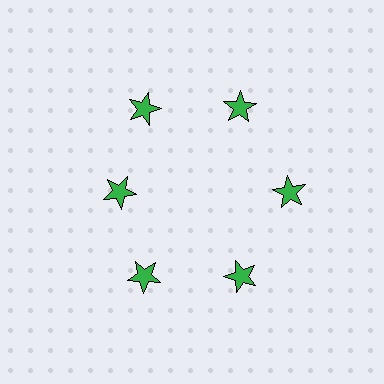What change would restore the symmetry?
The symmetry would be restored by moving it outward, back onto the ring so that all 6 stars sit at equal angles and equal distance from the center.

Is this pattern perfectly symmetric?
No. The 6 green stars are arranged in a ring, but one element near the 9 o'clock position is pulled inward toward the center, breaking the 6-fold rotational symmetry.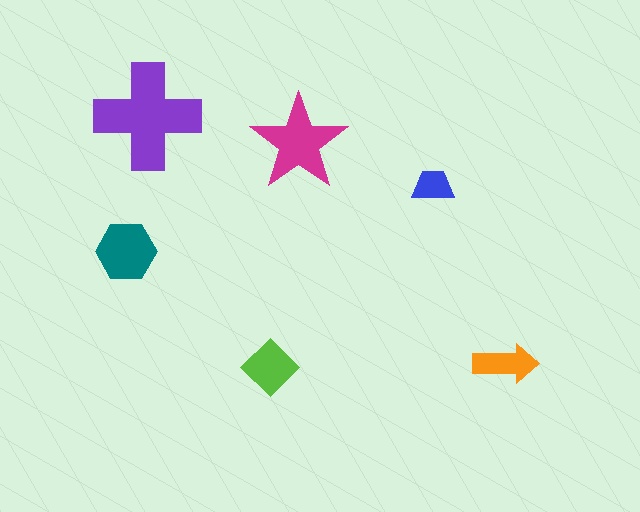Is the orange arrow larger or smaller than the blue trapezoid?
Larger.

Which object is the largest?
The purple cross.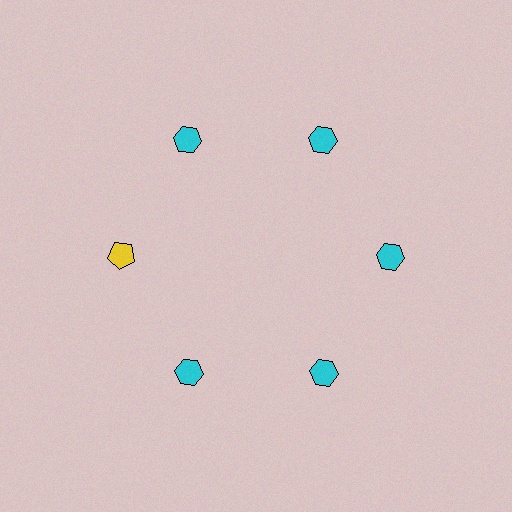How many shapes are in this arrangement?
There are 6 shapes arranged in a ring pattern.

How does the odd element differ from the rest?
It differs in both color (yellow instead of cyan) and shape (pentagon instead of hexagon).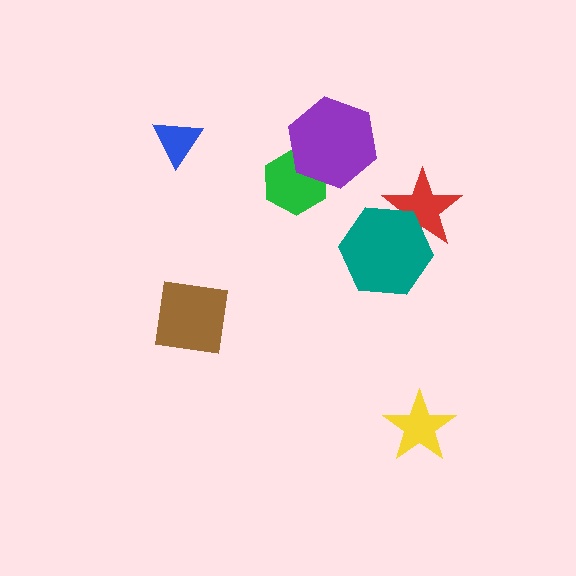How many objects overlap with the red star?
1 object overlaps with the red star.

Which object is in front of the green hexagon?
The purple hexagon is in front of the green hexagon.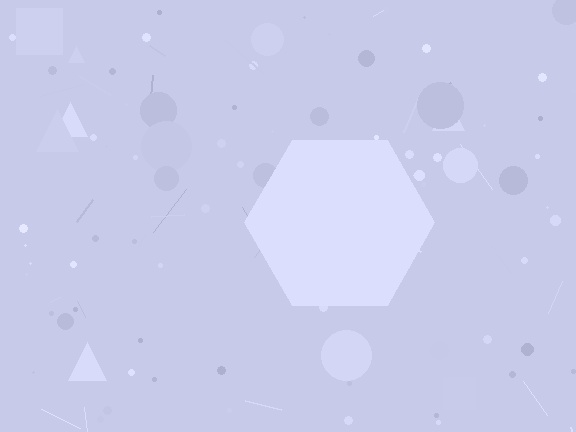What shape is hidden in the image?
A hexagon is hidden in the image.